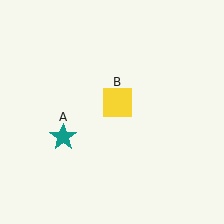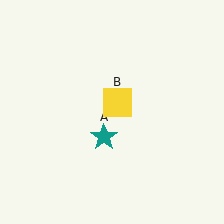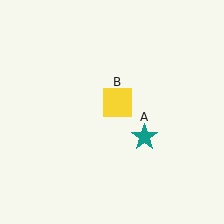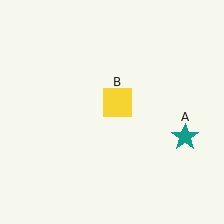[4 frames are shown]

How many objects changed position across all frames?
1 object changed position: teal star (object A).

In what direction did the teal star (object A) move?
The teal star (object A) moved right.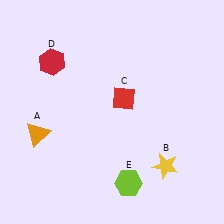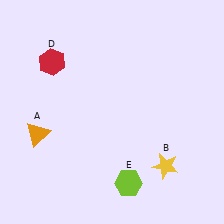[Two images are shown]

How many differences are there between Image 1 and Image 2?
There is 1 difference between the two images.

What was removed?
The red diamond (C) was removed in Image 2.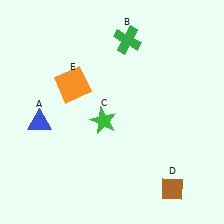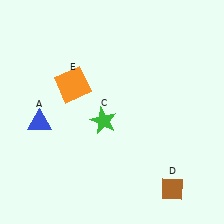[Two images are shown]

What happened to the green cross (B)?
The green cross (B) was removed in Image 2. It was in the top-right area of Image 1.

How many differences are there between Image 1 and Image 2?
There is 1 difference between the two images.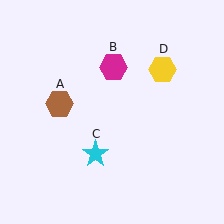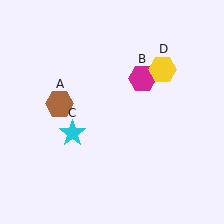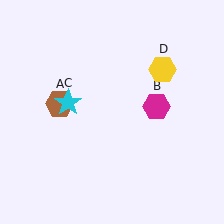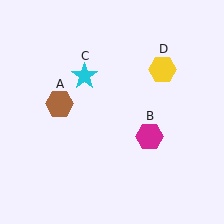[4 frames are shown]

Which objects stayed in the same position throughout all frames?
Brown hexagon (object A) and yellow hexagon (object D) remained stationary.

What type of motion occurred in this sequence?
The magenta hexagon (object B), cyan star (object C) rotated clockwise around the center of the scene.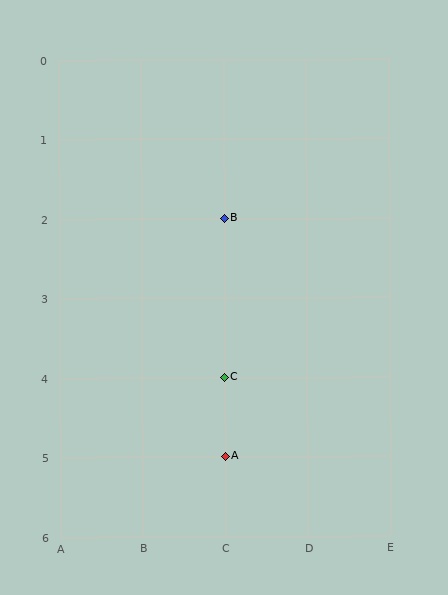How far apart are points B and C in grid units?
Points B and C are 2 rows apart.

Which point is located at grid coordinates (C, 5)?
Point A is at (C, 5).